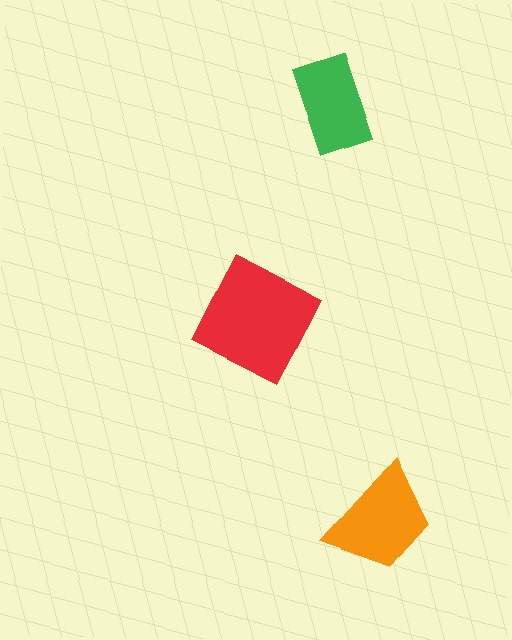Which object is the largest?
The red square.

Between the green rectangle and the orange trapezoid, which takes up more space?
The orange trapezoid.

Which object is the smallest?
The green rectangle.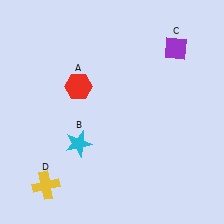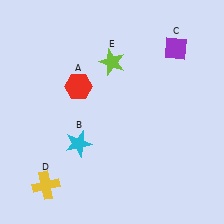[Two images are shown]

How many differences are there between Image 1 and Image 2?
There is 1 difference between the two images.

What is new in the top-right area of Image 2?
A lime star (E) was added in the top-right area of Image 2.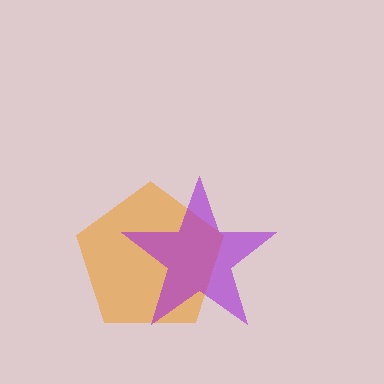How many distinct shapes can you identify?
There are 2 distinct shapes: an orange pentagon, a purple star.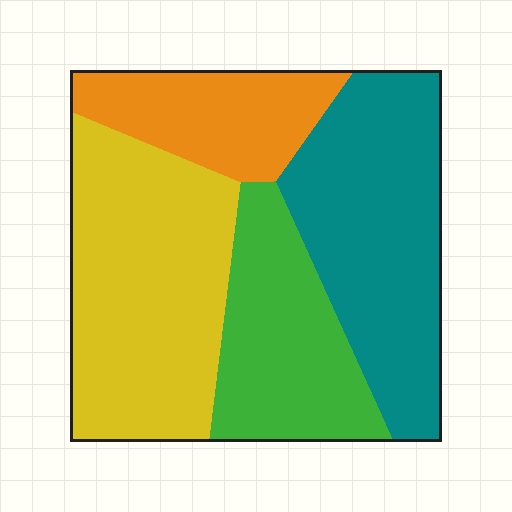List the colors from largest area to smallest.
From largest to smallest: yellow, teal, green, orange.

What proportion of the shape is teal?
Teal covers 30% of the shape.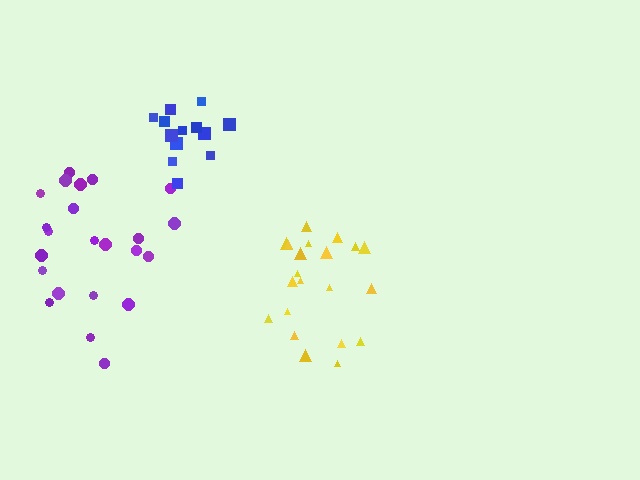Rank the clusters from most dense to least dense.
blue, yellow, purple.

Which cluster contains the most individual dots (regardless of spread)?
Purple (23).